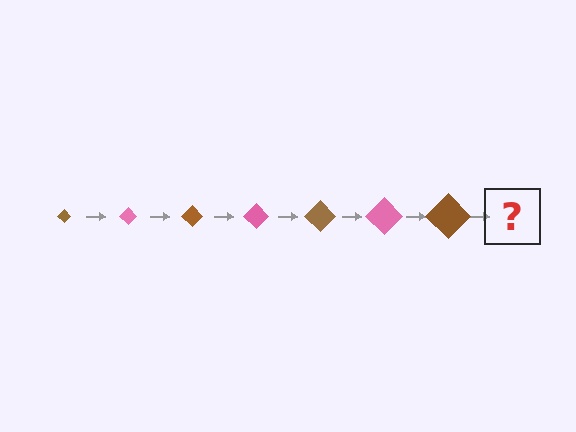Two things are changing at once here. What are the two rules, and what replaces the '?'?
The two rules are that the diamond grows larger each step and the color cycles through brown and pink. The '?' should be a pink diamond, larger than the previous one.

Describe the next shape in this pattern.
It should be a pink diamond, larger than the previous one.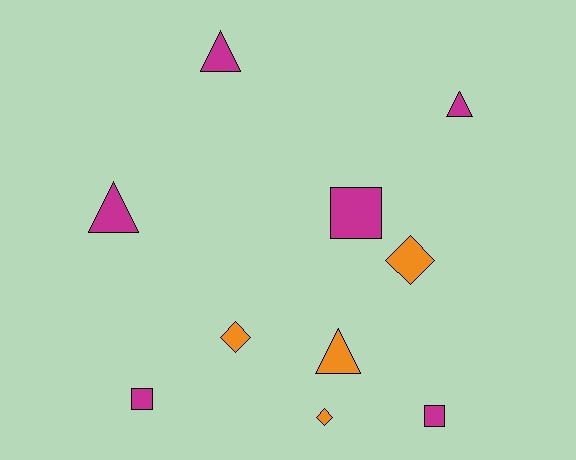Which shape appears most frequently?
Triangle, with 4 objects.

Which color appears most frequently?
Magenta, with 6 objects.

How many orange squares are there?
There are no orange squares.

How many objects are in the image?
There are 10 objects.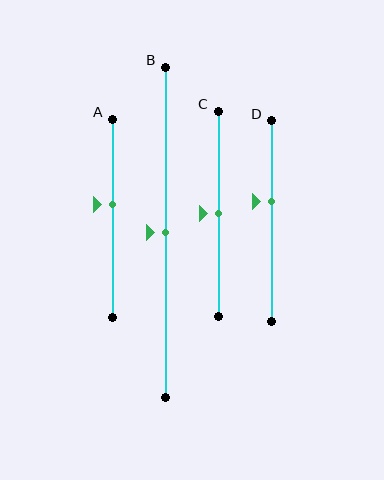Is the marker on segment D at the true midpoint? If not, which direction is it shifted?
No, the marker on segment D is shifted upward by about 10% of the segment length.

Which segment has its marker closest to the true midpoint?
Segment B has its marker closest to the true midpoint.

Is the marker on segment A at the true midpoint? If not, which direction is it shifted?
No, the marker on segment A is shifted upward by about 7% of the segment length.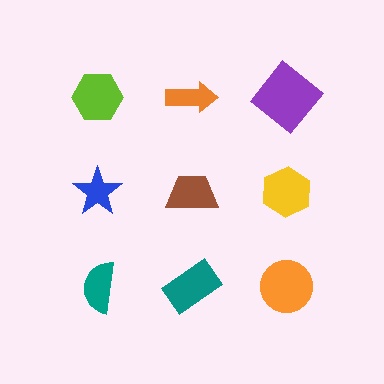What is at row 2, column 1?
A blue star.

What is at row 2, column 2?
A brown trapezoid.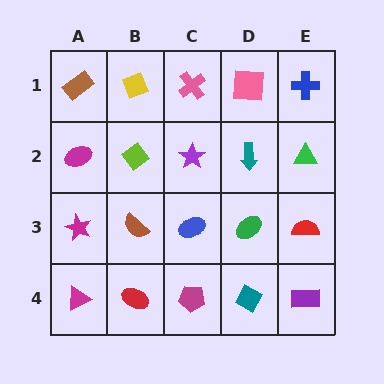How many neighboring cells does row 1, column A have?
2.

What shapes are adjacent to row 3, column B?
A lime diamond (row 2, column B), a red ellipse (row 4, column B), a magenta star (row 3, column A), a blue ellipse (row 3, column C).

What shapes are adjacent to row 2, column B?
A yellow diamond (row 1, column B), a brown semicircle (row 3, column B), a magenta ellipse (row 2, column A), a purple star (row 2, column C).